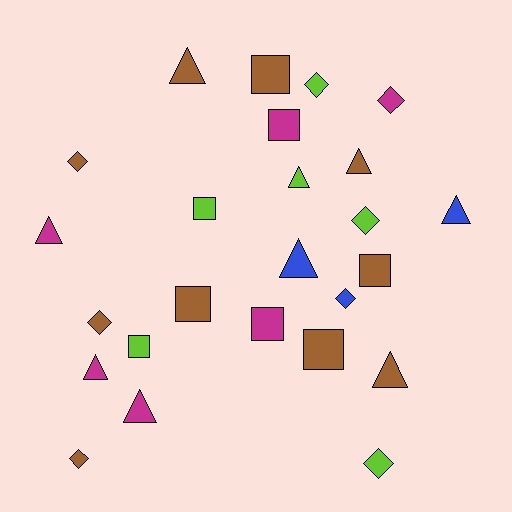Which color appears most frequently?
Brown, with 10 objects.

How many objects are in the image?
There are 25 objects.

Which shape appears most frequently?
Triangle, with 9 objects.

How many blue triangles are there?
There are 2 blue triangles.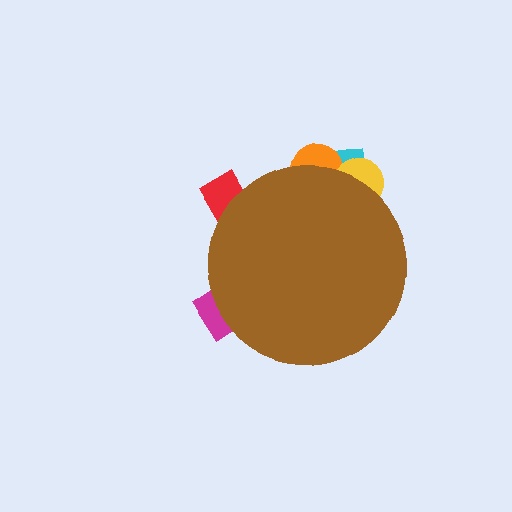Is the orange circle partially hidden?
Yes, the orange circle is partially hidden behind the brown circle.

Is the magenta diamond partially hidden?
Yes, the magenta diamond is partially hidden behind the brown circle.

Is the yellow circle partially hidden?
Yes, the yellow circle is partially hidden behind the brown circle.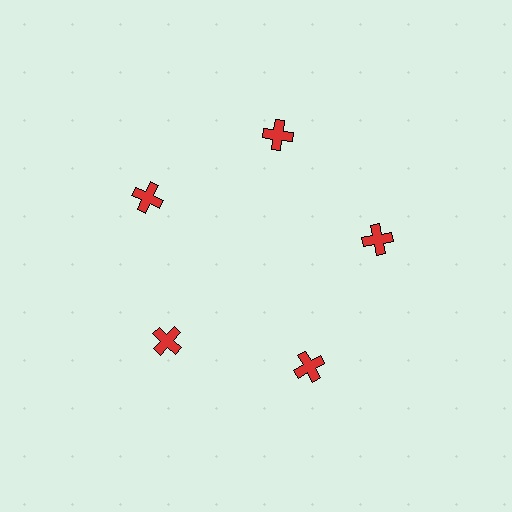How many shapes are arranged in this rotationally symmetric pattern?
There are 5 shapes, arranged in 5 groups of 1.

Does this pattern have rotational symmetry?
Yes, this pattern has 5-fold rotational symmetry. It looks the same after rotating 72 degrees around the center.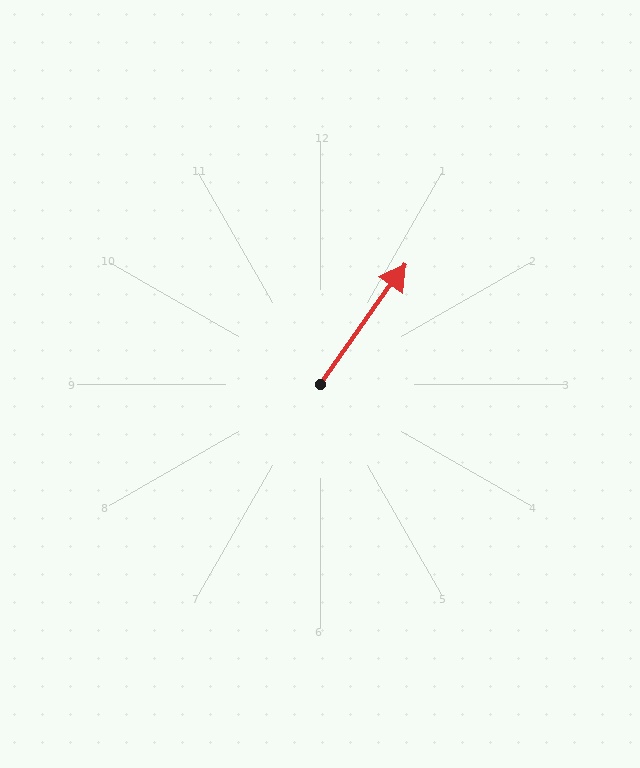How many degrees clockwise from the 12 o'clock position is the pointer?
Approximately 35 degrees.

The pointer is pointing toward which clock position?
Roughly 1 o'clock.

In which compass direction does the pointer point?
Northeast.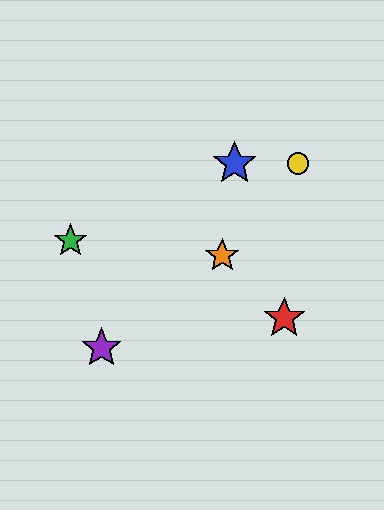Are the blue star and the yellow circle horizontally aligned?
Yes, both are at y≈163.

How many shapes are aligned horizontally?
2 shapes (the blue star, the yellow circle) are aligned horizontally.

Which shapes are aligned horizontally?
The blue star, the yellow circle are aligned horizontally.